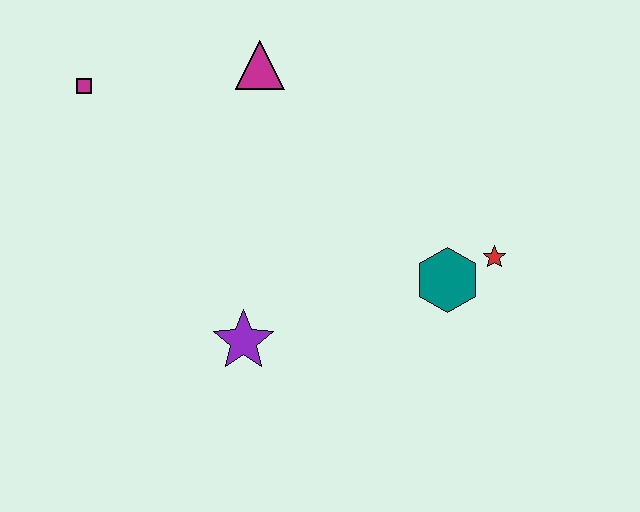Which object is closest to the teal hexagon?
The red star is closest to the teal hexagon.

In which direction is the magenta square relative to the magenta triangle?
The magenta square is to the left of the magenta triangle.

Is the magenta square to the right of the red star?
No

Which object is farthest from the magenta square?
The red star is farthest from the magenta square.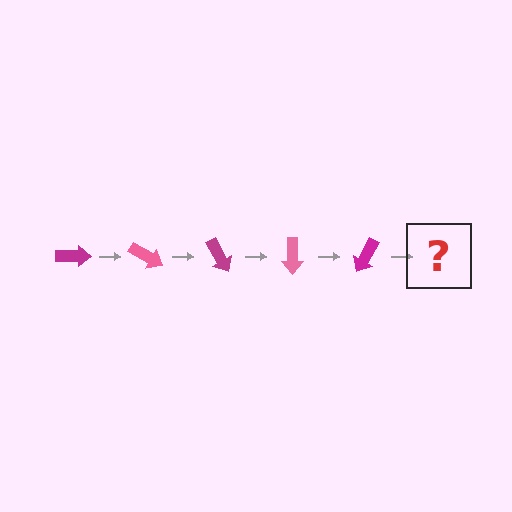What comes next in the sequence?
The next element should be a pink arrow, rotated 150 degrees from the start.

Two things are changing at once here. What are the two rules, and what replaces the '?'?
The two rules are that it rotates 30 degrees each step and the color cycles through magenta and pink. The '?' should be a pink arrow, rotated 150 degrees from the start.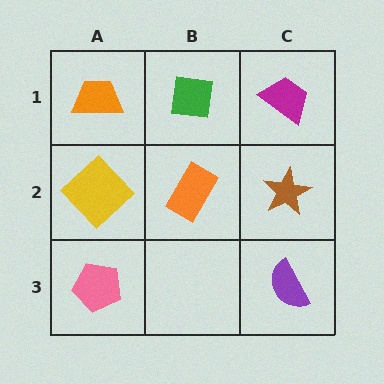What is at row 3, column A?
A pink pentagon.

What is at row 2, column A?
A yellow diamond.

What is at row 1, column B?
A green square.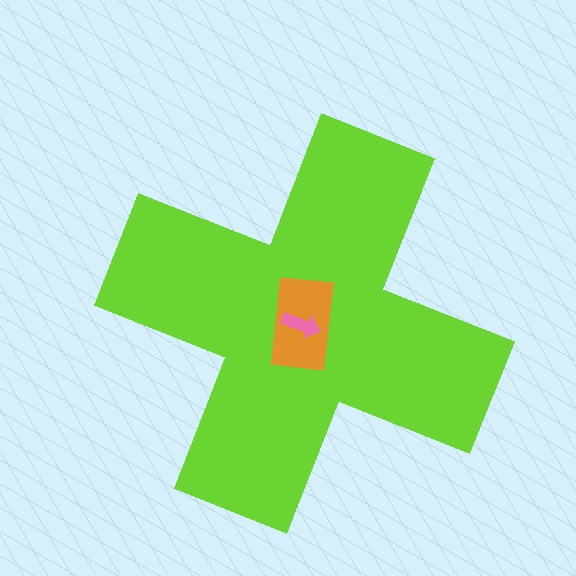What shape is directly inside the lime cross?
The orange rectangle.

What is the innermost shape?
The pink arrow.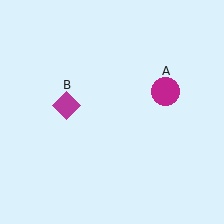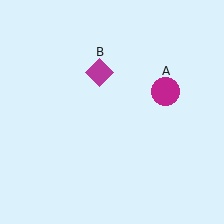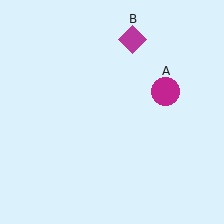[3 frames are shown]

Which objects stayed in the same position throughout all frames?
Magenta circle (object A) remained stationary.